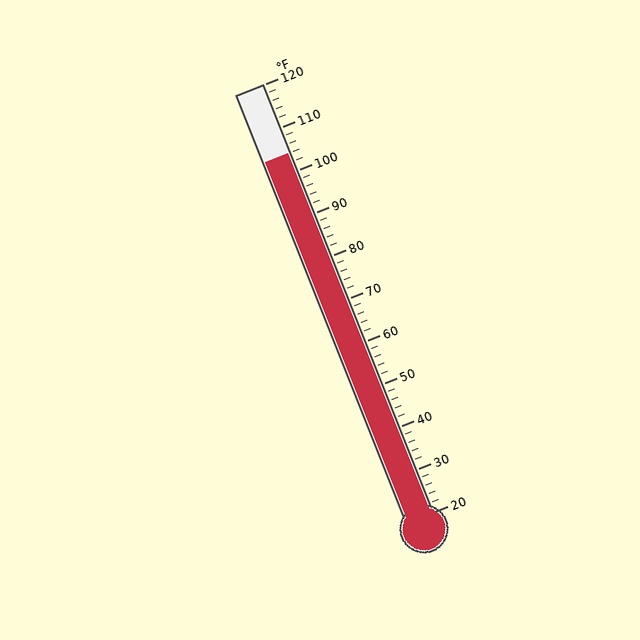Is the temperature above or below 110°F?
The temperature is below 110°F.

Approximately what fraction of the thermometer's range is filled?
The thermometer is filled to approximately 85% of its range.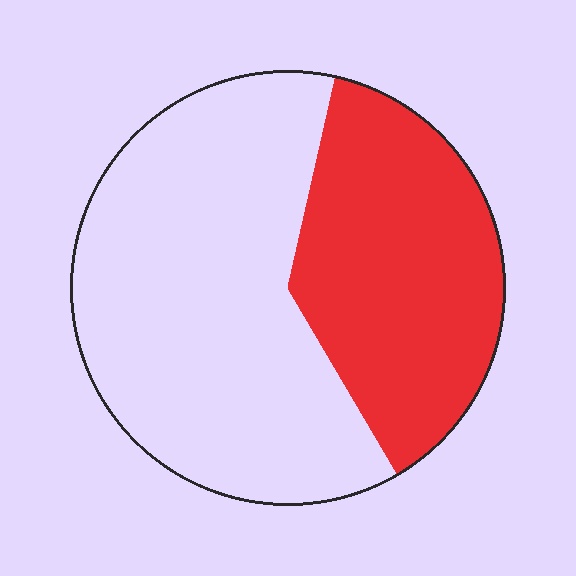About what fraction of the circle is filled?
About three eighths (3/8).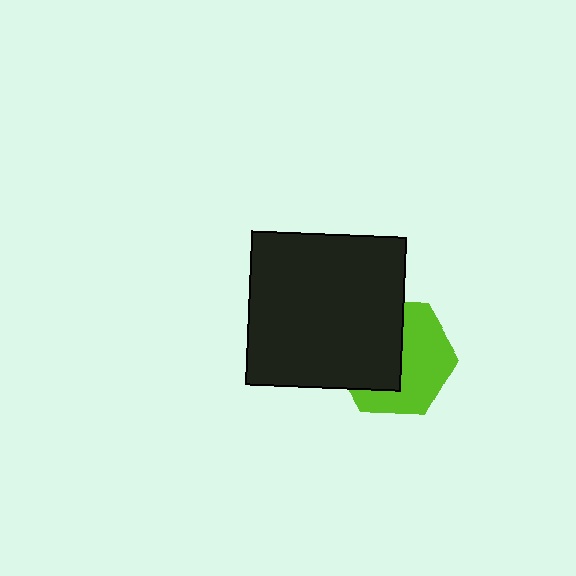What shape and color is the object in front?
The object in front is a black square.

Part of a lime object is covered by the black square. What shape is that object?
It is a hexagon.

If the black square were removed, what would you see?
You would see the complete lime hexagon.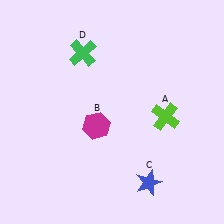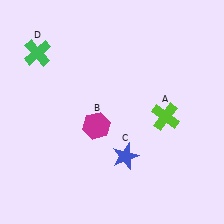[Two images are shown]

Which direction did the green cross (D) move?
The green cross (D) moved left.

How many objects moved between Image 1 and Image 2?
2 objects moved between the two images.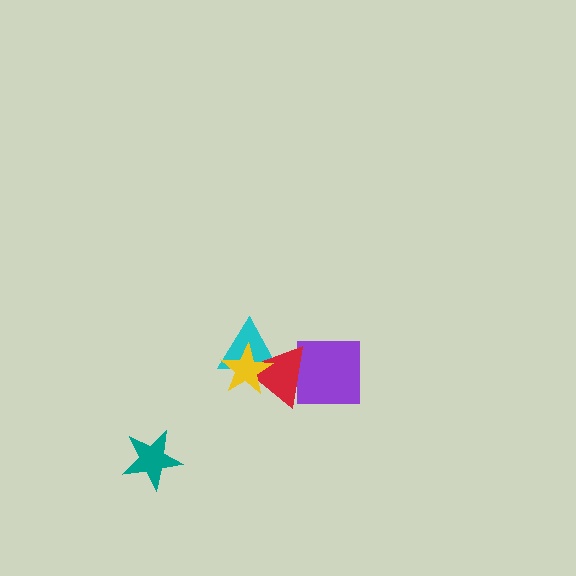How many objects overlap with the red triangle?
3 objects overlap with the red triangle.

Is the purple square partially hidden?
Yes, it is partially covered by another shape.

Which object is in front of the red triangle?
The yellow star is in front of the red triangle.